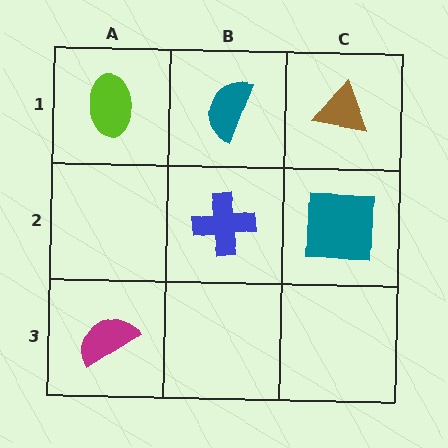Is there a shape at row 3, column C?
No, that cell is empty.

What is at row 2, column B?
A blue cross.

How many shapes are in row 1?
3 shapes.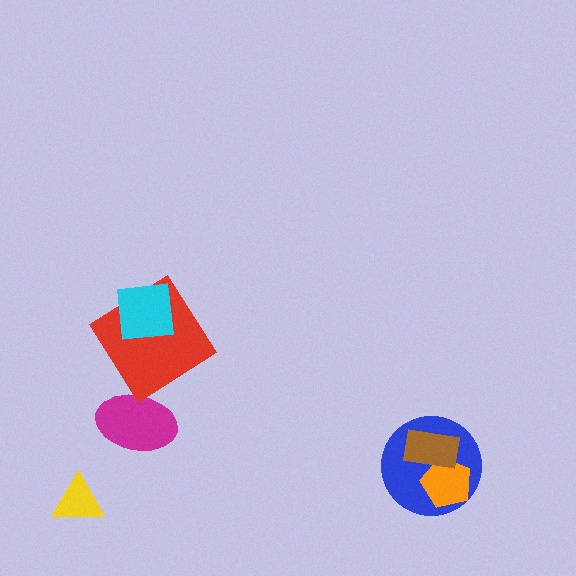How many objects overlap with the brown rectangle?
2 objects overlap with the brown rectangle.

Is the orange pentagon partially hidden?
Yes, it is partially covered by another shape.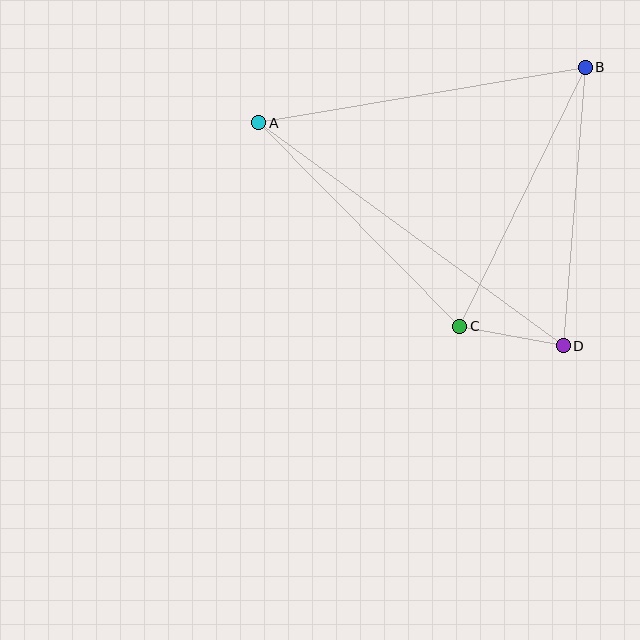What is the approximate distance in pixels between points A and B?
The distance between A and B is approximately 331 pixels.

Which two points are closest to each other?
Points C and D are closest to each other.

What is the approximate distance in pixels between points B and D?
The distance between B and D is approximately 279 pixels.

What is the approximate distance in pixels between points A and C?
The distance between A and C is approximately 286 pixels.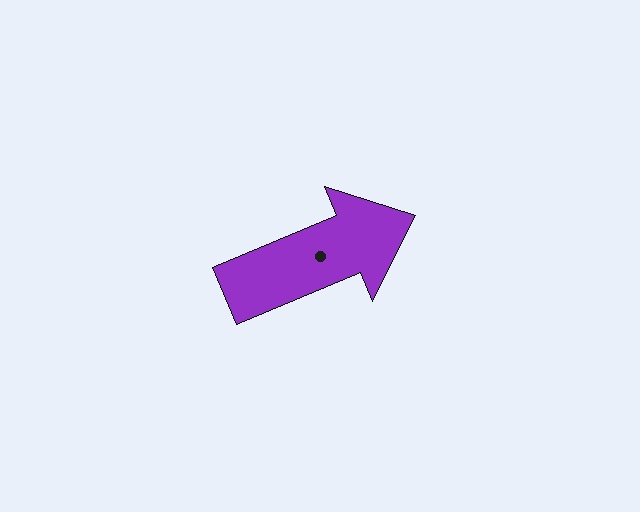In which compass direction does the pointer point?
Northeast.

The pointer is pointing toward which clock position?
Roughly 2 o'clock.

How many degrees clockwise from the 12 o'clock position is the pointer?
Approximately 67 degrees.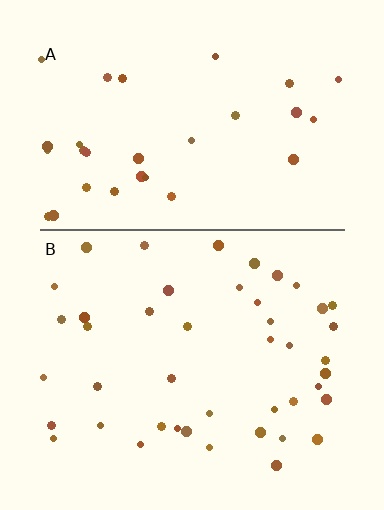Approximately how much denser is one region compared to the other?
Approximately 1.4× — region B over region A.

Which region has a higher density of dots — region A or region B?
B (the bottom).